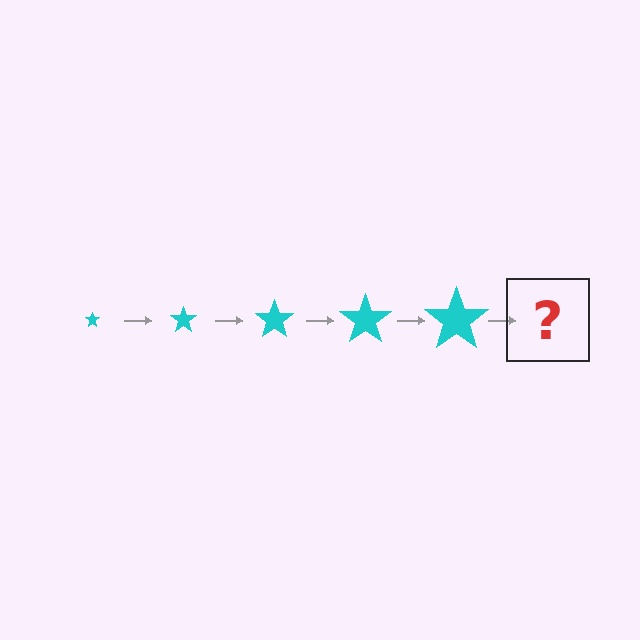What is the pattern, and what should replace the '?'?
The pattern is that the star gets progressively larger each step. The '?' should be a cyan star, larger than the previous one.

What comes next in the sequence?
The next element should be a cyan star, larger than the previous one.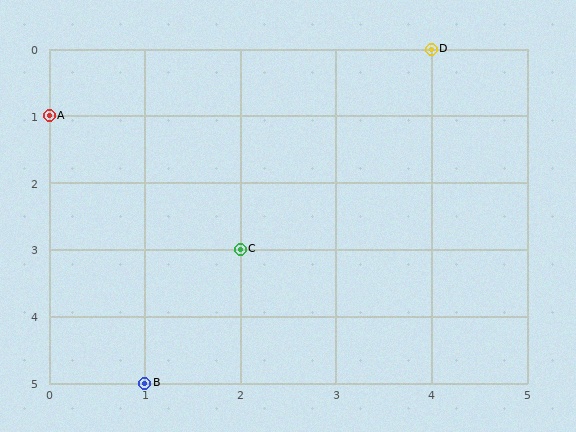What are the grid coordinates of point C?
Point C is at grid coordinates (2, 3).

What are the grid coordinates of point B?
Point B is at grid coordinates (1, 5).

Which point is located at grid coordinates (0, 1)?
Point A is at (0, 1).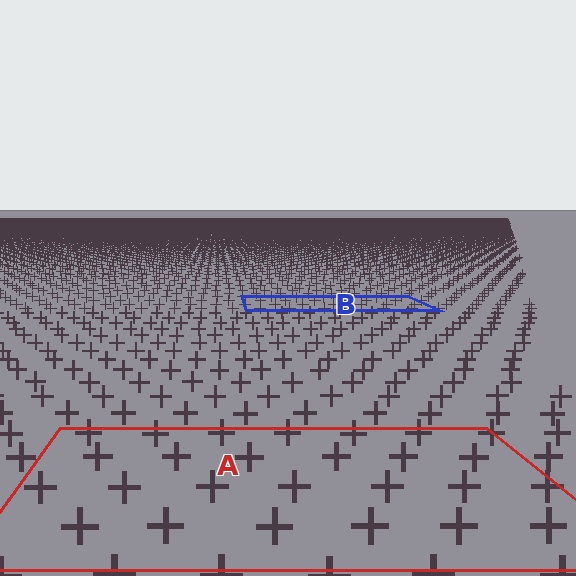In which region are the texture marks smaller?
The texture marks are smaller in region B, because it is farther away.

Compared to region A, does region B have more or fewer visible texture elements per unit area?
Region B has more texture elements per unit area — they are packed more densely because it is farther away.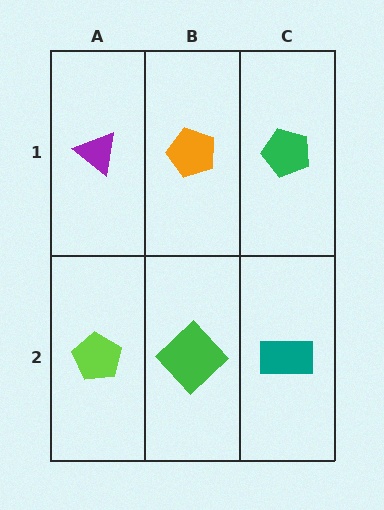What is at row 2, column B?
A green diamond.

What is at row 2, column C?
A teal rectangle.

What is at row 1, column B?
An orange pentagon.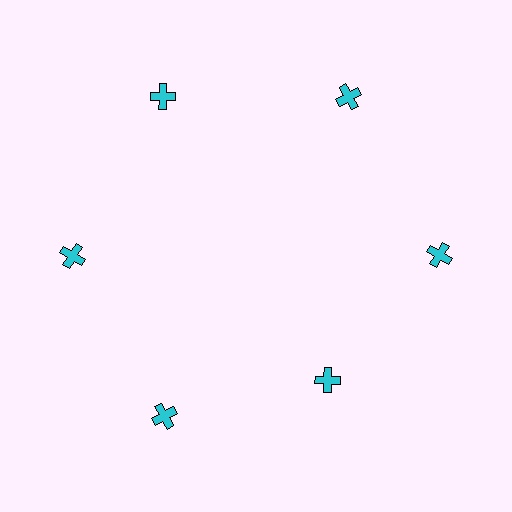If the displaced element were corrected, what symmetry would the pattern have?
It would have 6-fold rotational symmetry — the pattern would map onto itself every 60 degrees.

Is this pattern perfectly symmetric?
No. The 6 cyan crosses are arranged in a ring, but one element near the 5 o'clock position is pulled inward toward the center, breaking the 6-fold rotational symmetry.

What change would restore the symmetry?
The symmetry would be restored by moving it outward, back onto the ring so that all 6 crosses sit at equal angles and equal distance from the center.